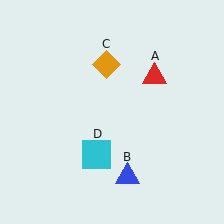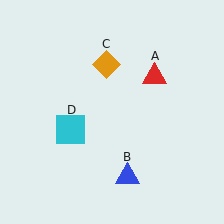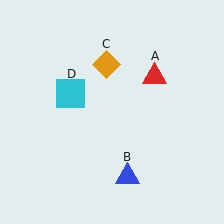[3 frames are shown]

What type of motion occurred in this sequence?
The cyan square (object D) rotated clockwise around the center of the scene.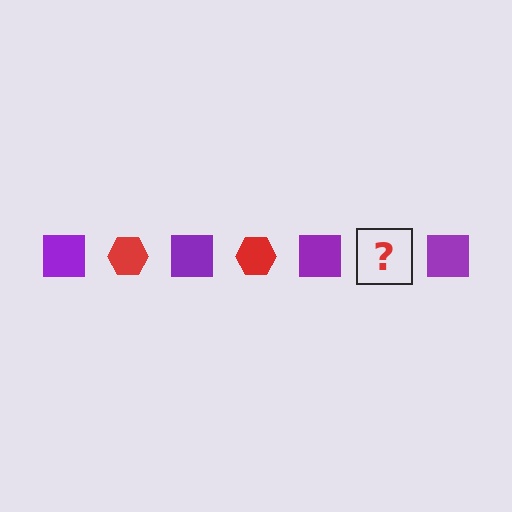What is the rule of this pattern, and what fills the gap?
The rule is that the pattern alternates between purple square and red hexagon. The gap should be filled with a red hexagon.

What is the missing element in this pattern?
The missing element is a red hexagon.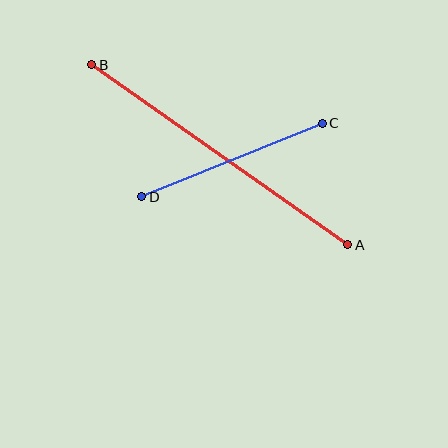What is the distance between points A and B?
The distance is approximately 313 pixels.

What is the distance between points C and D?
The distance is approximately 195 pixels.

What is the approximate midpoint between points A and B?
The midpoint is at approximately (220, 155) pixels.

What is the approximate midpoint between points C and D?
The midpoint is at approximately (232, 160) pixels.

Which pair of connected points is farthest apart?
Points A and B are farthest apart.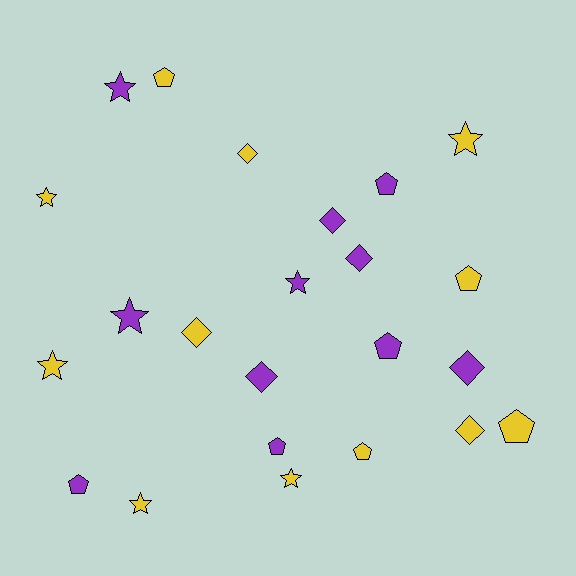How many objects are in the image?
There are 23 objects.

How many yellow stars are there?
There are 5 yellow stars.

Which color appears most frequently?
Yellow, with 12 objects.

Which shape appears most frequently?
Star, with 8 objects.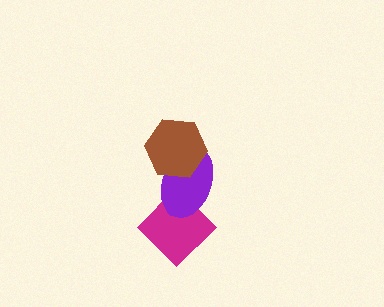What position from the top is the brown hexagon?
The brown hexagon is 1st from the top.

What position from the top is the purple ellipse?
The purple ellipse is 2nd from the top.